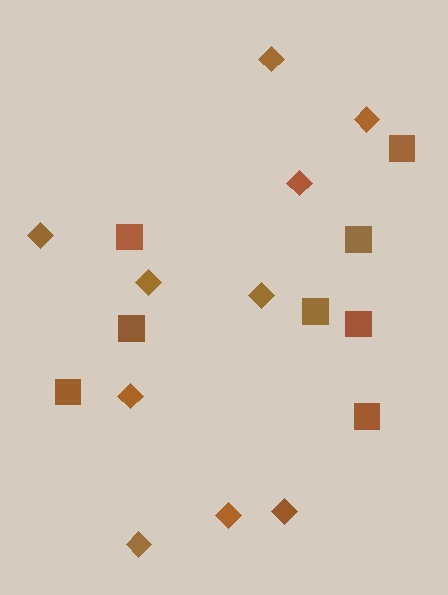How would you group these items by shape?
There are 2 groups: one group of diamonds (10) and one group of squares (8).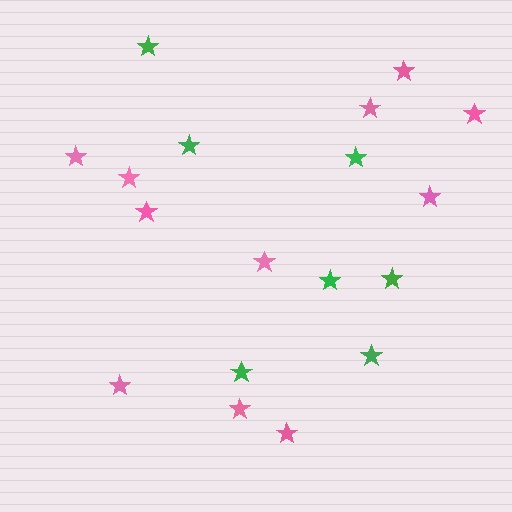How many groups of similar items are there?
There are 2 groups: one group of green stars (7) and one group of pink stars (11).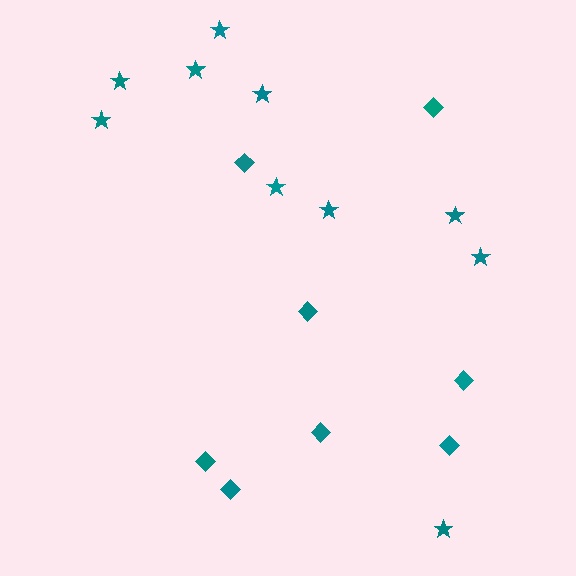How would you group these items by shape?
There are 2 groups: one group of diamonds (8) and one group of stars (10).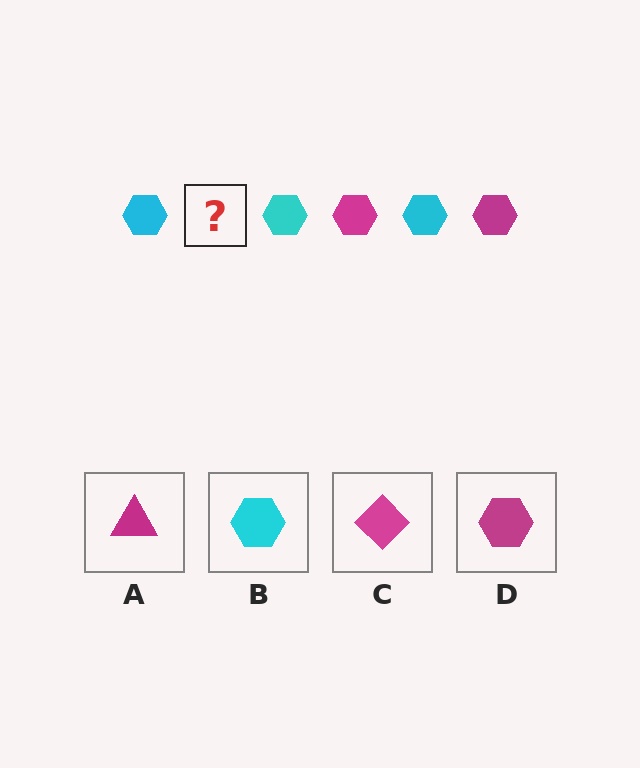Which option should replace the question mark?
Option D.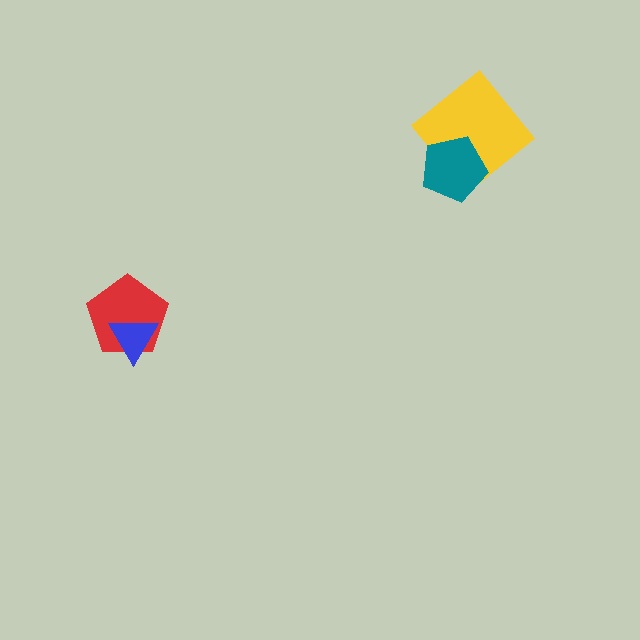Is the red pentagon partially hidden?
Yes, it is partially covered by another shape.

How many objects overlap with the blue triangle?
1 object overlaps with the blue triangle.